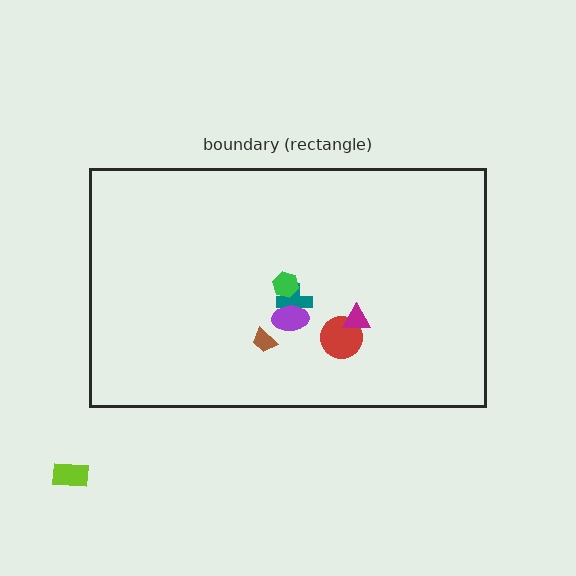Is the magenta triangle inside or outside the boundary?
Inside.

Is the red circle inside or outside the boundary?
Inside.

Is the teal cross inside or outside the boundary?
Inside.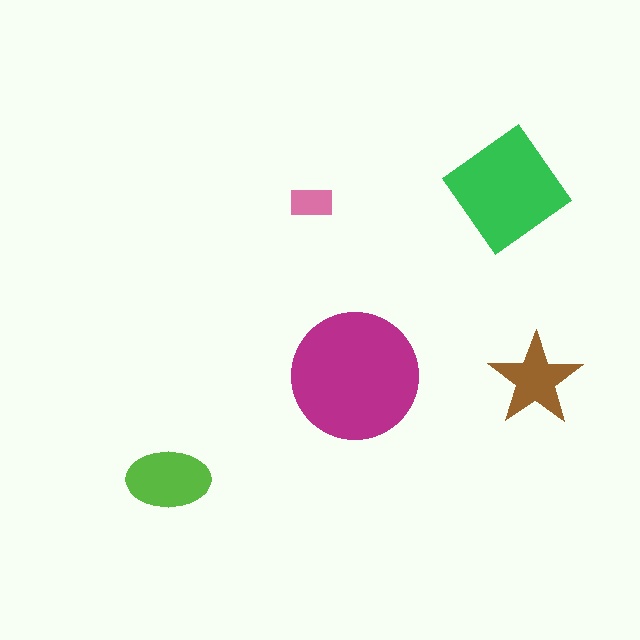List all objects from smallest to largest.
The pink rectangle, the brown star, the lime ellipse, the green diamond, the magenta circle.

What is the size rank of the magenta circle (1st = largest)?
1st.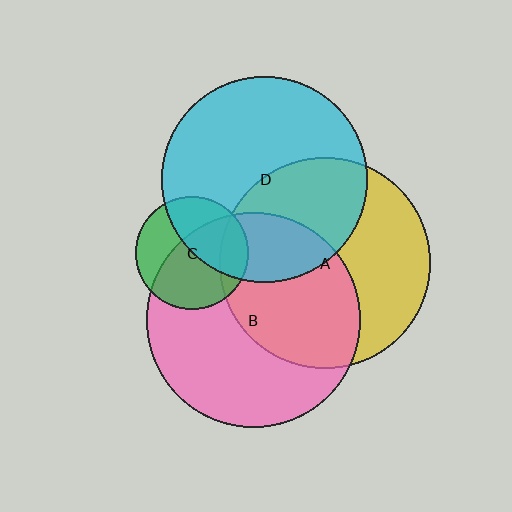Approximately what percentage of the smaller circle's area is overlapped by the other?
Approximately 15%.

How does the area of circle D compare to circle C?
Approximately 3.4 times.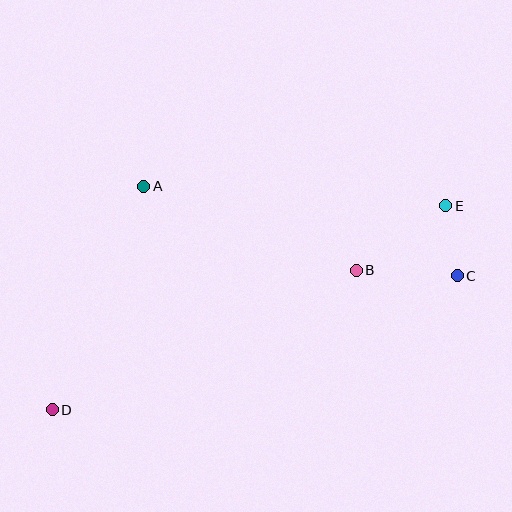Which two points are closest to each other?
Points C and E are closest to each other.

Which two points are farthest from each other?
Points D and E are farthest from each other.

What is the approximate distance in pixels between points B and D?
The distance between B and D is approximately 334 pixels.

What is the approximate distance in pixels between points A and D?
The distance between A and D is approximately 241 pixels.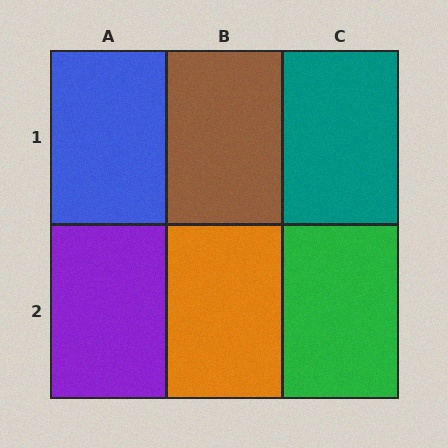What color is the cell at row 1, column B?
Brown.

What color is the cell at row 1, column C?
Teal.